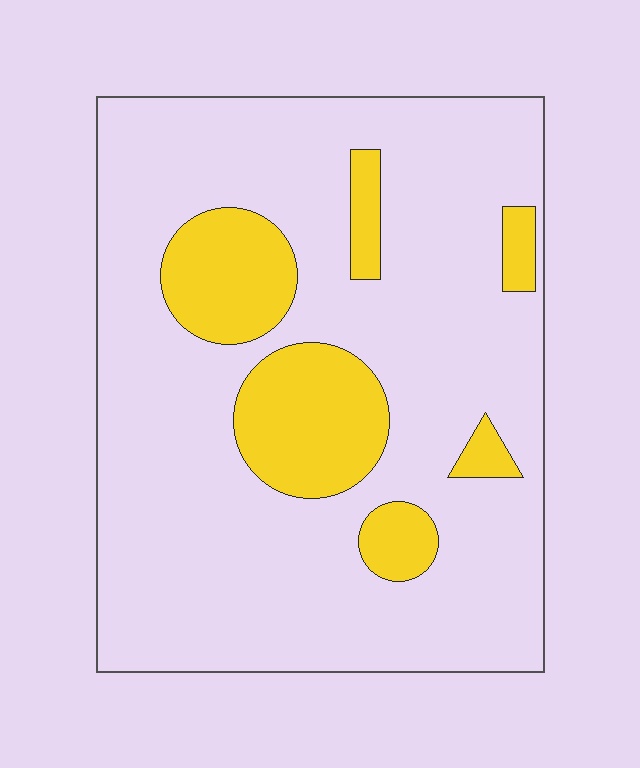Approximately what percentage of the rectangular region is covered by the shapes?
Approximately 20%.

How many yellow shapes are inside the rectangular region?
6.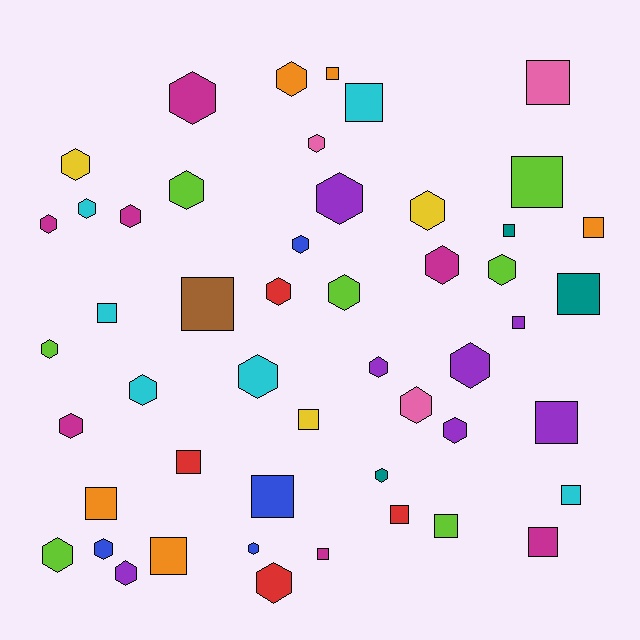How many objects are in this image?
There are 50 objects.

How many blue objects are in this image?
There are 4 blue objects.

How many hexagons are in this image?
There are 29 hexagons.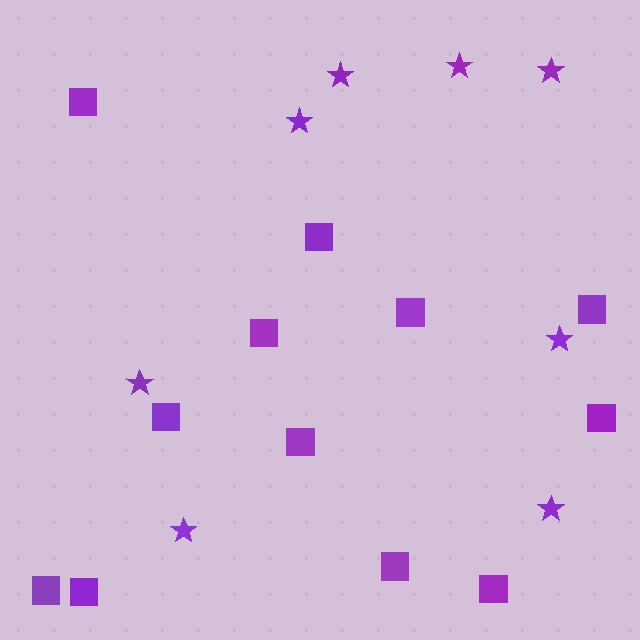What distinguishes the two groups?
There are 2 groups: one group of squares (12) and one group of stars (8).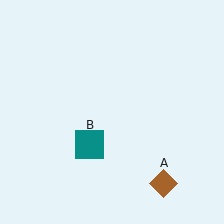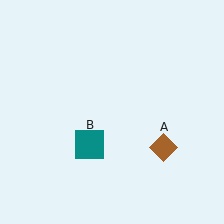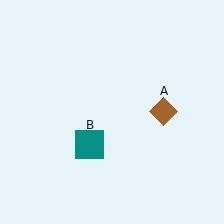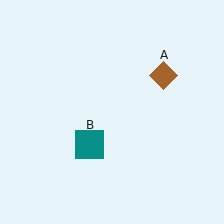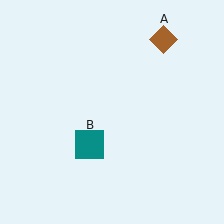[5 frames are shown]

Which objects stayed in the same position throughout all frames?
Teal square (object B) remained stationary.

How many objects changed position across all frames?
1 object changed position: brown diamond (object A).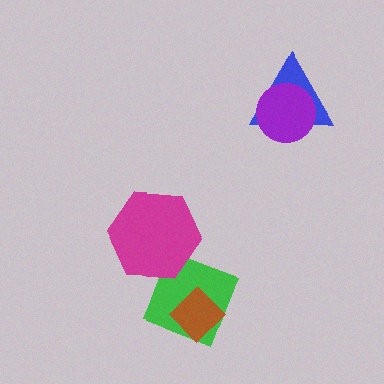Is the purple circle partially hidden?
No, no other shape covers it.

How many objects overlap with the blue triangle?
1 object overlaps with the blue triangle.